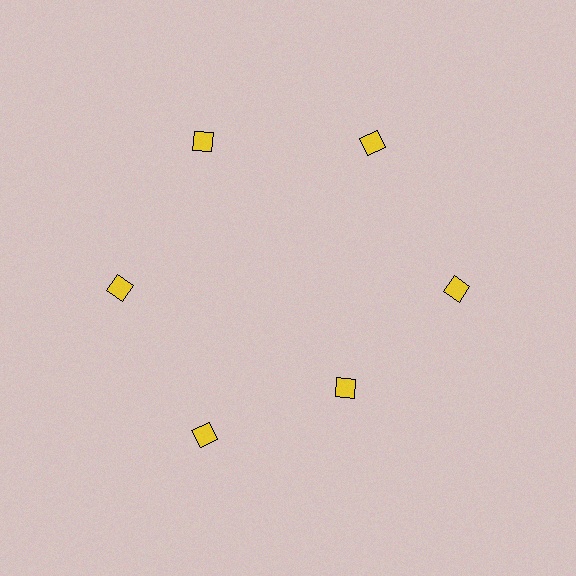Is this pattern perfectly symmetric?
No. The 6 yellow diamonds are arranged in a ring, but one element near the 5 o'clock position is pulled inward toward the center, breaking the 6-fold rotational symmetry.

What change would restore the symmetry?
The symmetry would be restored by moving it outward, back onto the ring so that all 6 diamonds sit at equal angles and equal distance from the center.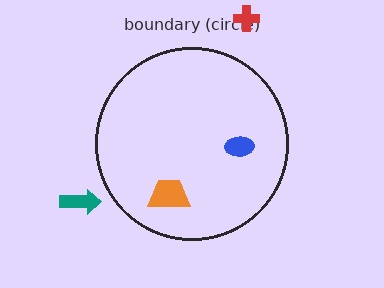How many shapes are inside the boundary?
2 inside, 2 outside.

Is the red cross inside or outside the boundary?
Outside.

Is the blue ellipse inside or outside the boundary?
Inside.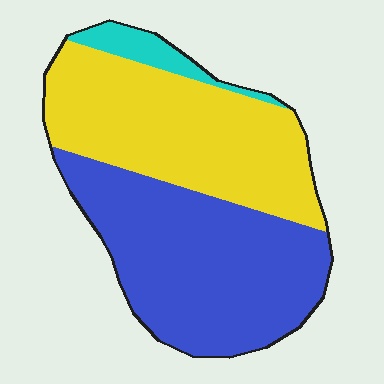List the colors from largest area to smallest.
From largest to smallest: blue, yellow, cyan.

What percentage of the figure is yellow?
Yellow covers about 45% of the figure.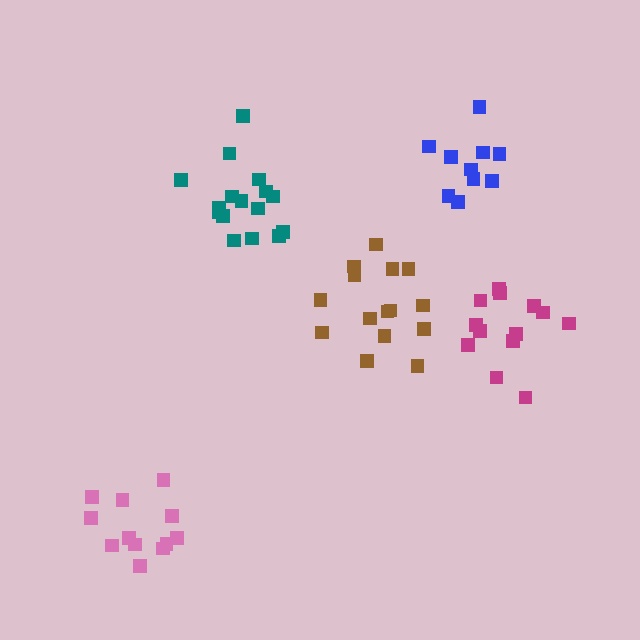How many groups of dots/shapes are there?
There are 5 groups.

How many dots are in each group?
Group 1: 10 dots, Group 2: 12 dots, Group 3: 16 dots, Group 4: 15 dots, Group 5: 13 dots (66 total).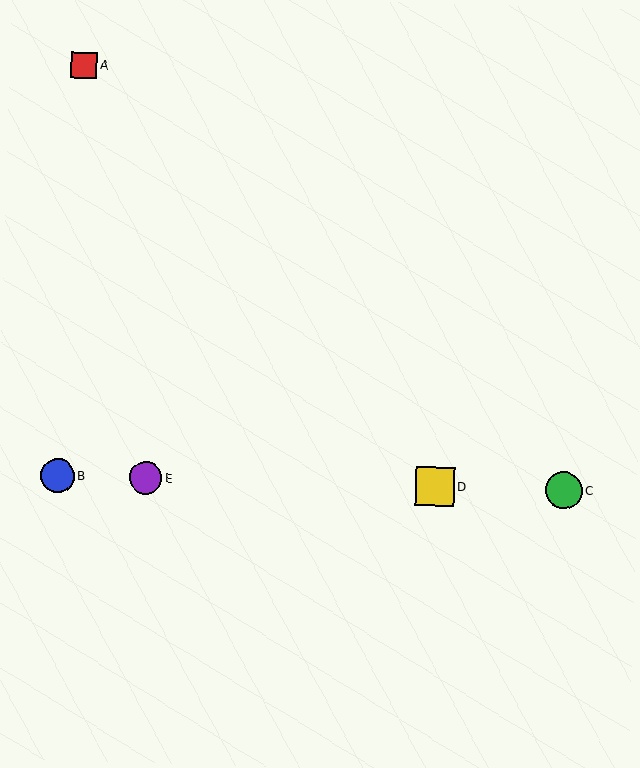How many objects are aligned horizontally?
4 objects (B, C, D, E) are aligned horizontally.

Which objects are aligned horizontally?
Objects B, C, D, E are aligned horizontally.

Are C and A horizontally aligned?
No, C is at y≈491 and A is at y≈65.